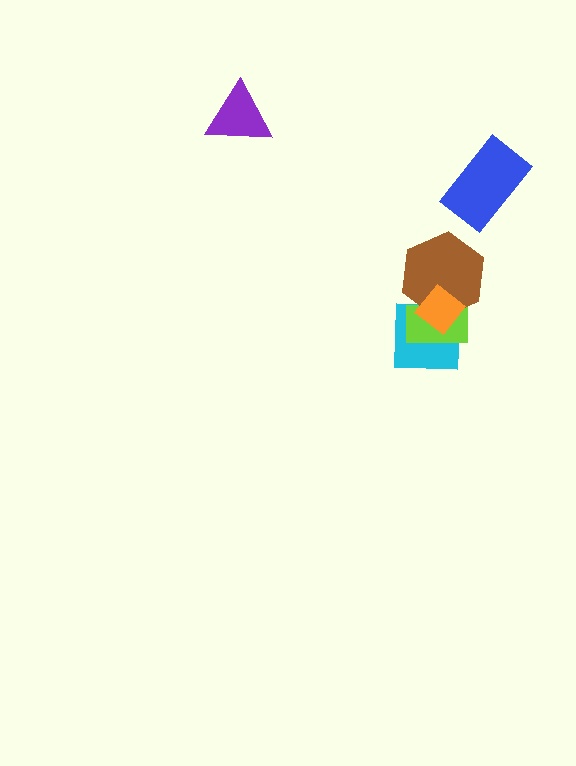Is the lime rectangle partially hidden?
Yes, it is partially covered by another shape.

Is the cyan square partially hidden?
Yes, it is partially covered by another shape.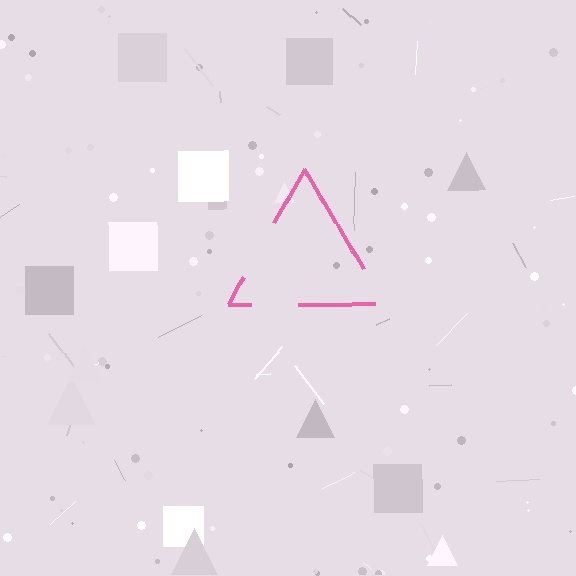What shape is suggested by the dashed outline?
The dashed outline suggests a triangle.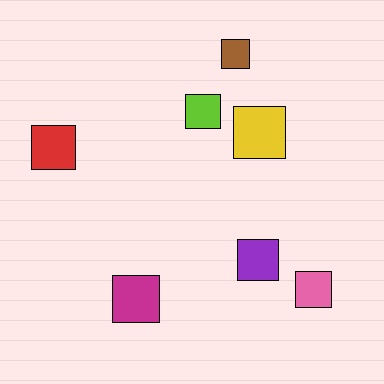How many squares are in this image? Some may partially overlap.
There are 7 squares.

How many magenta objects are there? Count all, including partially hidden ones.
There is 1 magenta object.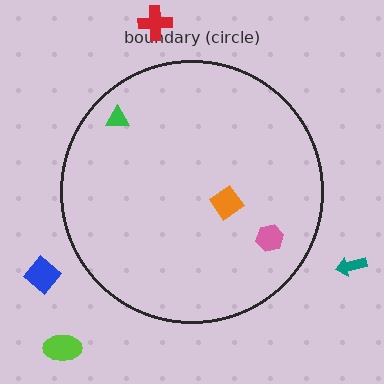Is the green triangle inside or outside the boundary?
Inside.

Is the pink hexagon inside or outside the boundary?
Inside.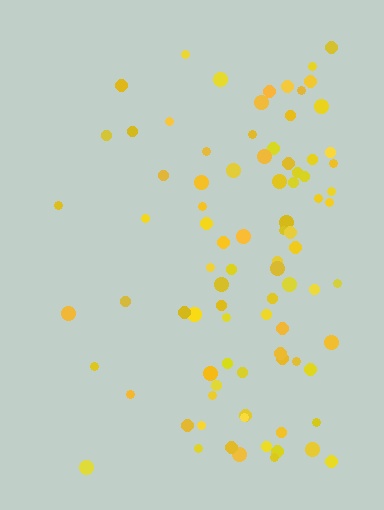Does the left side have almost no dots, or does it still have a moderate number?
Still a moderate number, just noticeably fewer than the right.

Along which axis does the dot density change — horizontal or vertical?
Horizontal.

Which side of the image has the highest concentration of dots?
The right.